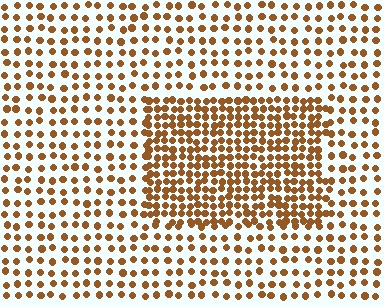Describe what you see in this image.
The image contains small brown elements arranged at two different densities. A rectangle-shaped region is visible where the elements are more densely packed than the surrounding area.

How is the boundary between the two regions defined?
The boundary is defined by a change in element density (approximately 2.1x ratio). All elements are the same color, size, and shape.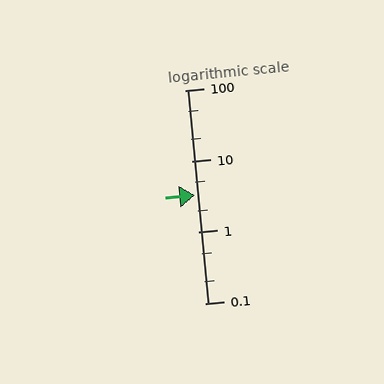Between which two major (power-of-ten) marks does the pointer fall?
The pointer is between 1 and 10.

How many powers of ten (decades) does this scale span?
The scale spans 3 decades, from 0.1 to 100.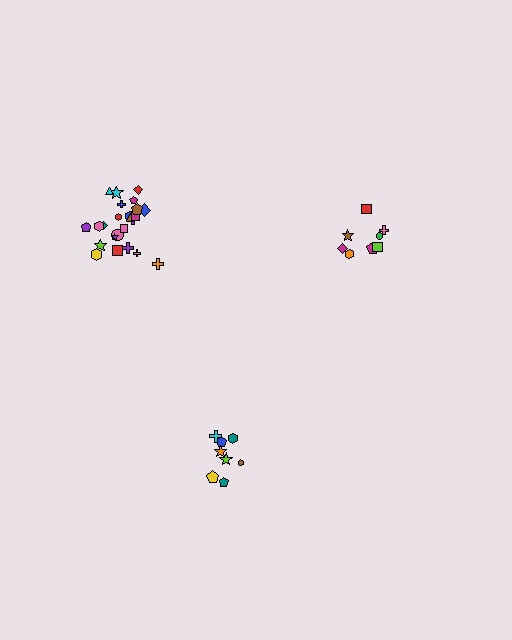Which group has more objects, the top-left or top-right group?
The top-left group.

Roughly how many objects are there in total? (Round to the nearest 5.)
Roughly 40 objects in total.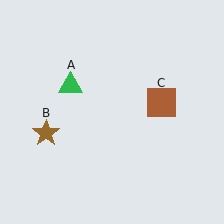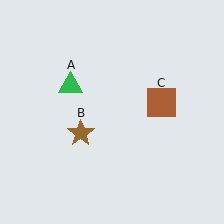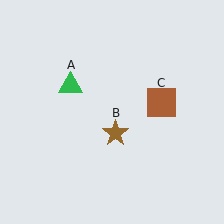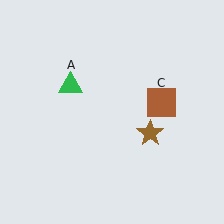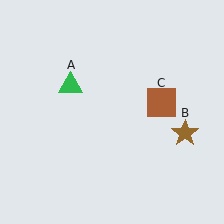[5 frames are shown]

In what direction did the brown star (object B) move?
The brown star (object B) moved right.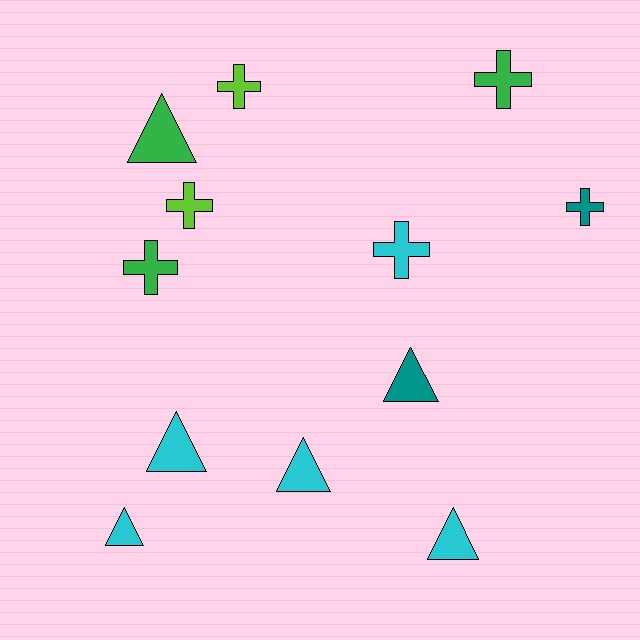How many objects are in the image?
There are 12 objects.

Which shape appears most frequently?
Triangle, with 6 objects.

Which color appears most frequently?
Cyan, with 5 objects.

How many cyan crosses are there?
There is 1 cyan cross.